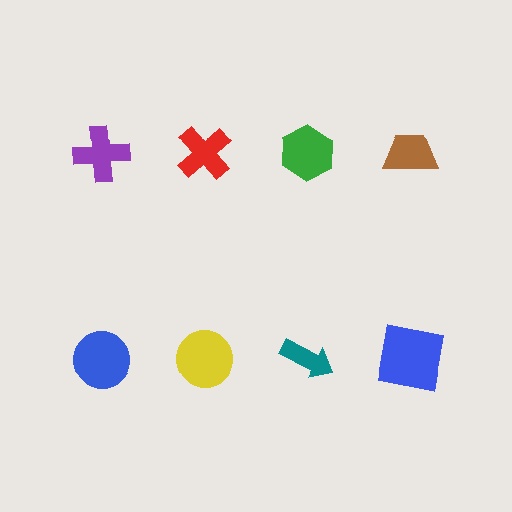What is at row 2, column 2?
A yellow circle.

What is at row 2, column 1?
A blue circle.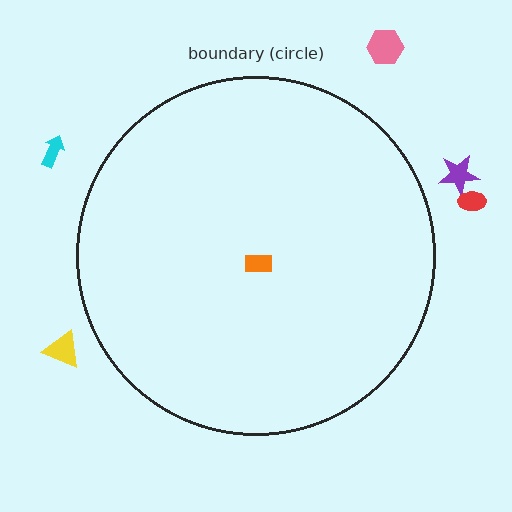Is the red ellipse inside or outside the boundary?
Outside.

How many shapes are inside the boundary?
1 inside, 5 outside.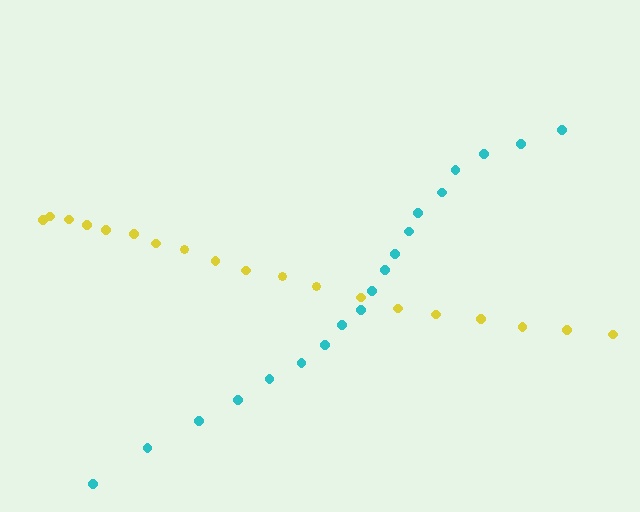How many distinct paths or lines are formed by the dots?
There are 2 distinct paths.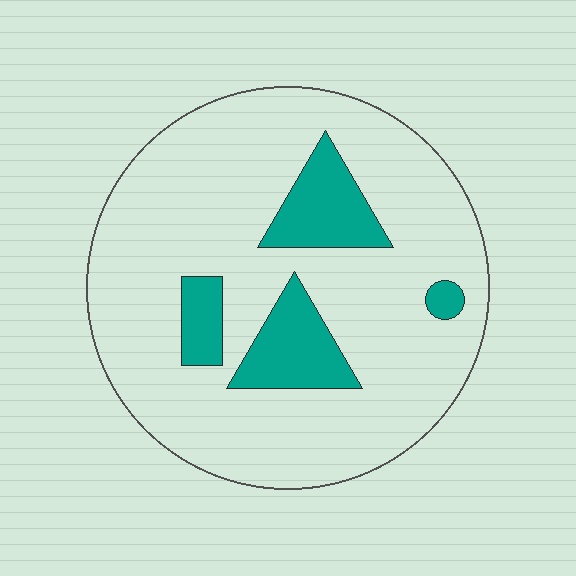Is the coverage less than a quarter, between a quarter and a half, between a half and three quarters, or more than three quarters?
Less than a quarter.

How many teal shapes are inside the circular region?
4.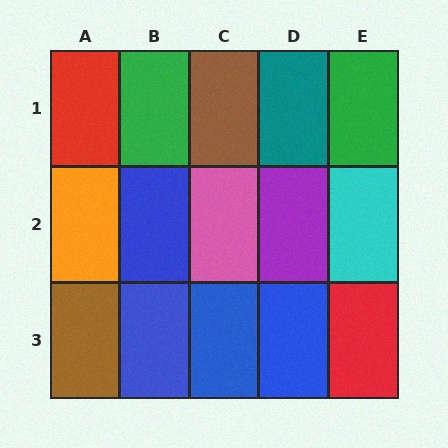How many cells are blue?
4 cells are blue.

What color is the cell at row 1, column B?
Green.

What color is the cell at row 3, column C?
Blue.